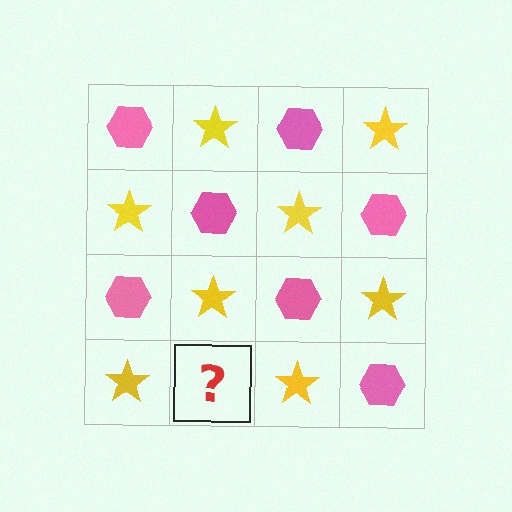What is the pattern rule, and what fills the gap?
The rule is that it alternates pink hexagon and yellow star in a checkerboard pattern. The gap should be filled with a pink hexagon.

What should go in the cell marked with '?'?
The missing cell should contain a pink hexagon.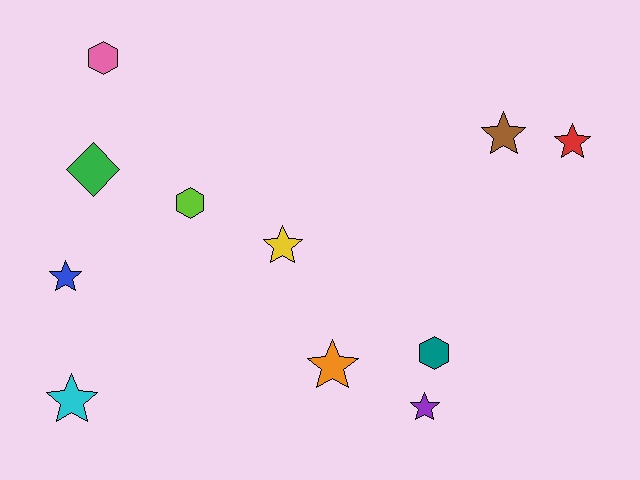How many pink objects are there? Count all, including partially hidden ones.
There is 1 pink object.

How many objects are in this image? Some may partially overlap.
There are 11 objects.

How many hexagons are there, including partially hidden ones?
There are 3 hexagons.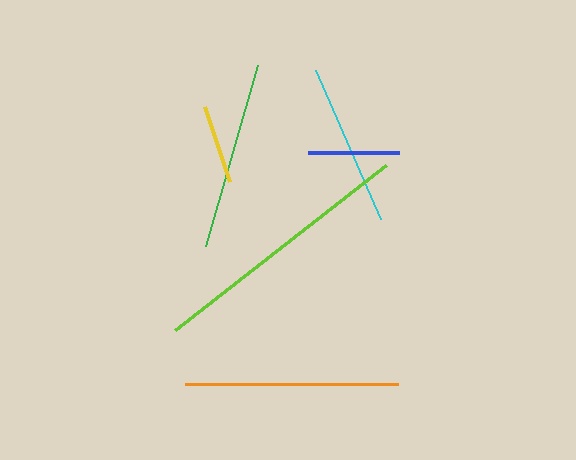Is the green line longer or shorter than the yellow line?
The green line is longer than the yellow line.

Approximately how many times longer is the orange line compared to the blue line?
The orange line is approximately 2.4 times the length of the blue line.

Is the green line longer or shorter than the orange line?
The orange line is longer than the green line.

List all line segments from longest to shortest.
From longest to shortest: lime, orange, green, cyan, blue, yellow.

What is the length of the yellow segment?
The yellow segment is approximately 79 pixels long.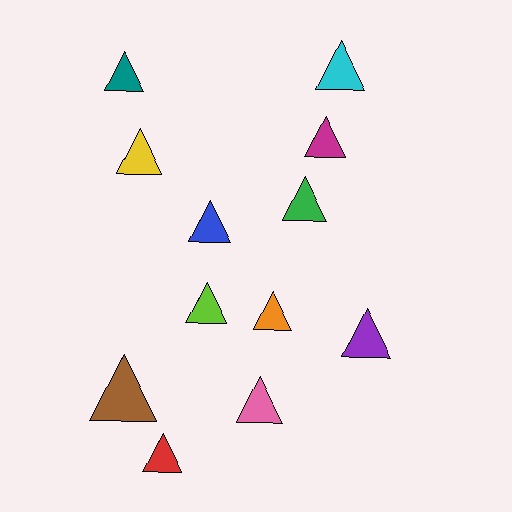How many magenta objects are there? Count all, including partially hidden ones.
There is 1 magenta object.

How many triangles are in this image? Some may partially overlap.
There are 12 triangles.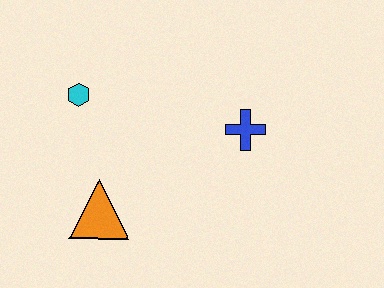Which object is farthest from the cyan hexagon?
The blue cross is farthest from the cyan hexagon.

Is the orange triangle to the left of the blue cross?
Yes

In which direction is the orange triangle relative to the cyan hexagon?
The orange triangle is below the cyan hexagon.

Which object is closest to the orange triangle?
The cyan hexagon is closest to the orange triangle.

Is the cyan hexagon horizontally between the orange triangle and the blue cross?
No